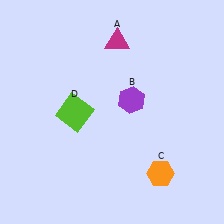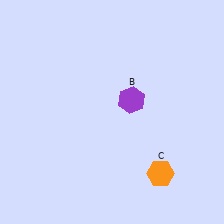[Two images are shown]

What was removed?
The lime square (D), the magenta triangle (A) were removed in Image 2.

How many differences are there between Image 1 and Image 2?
There are 2 differences between the two images.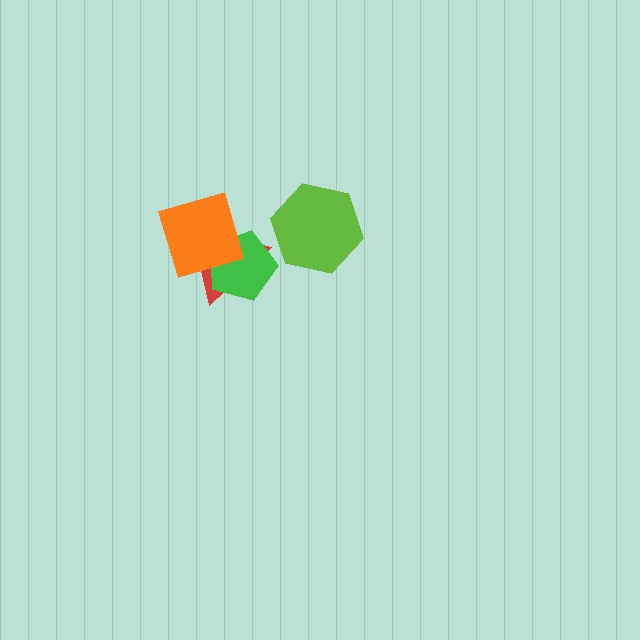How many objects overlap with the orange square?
2 objects overlap with the orange square.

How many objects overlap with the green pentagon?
2 objects overlap with the green pentagon.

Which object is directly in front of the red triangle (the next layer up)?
The green pentagon is directly in front of the red triangle.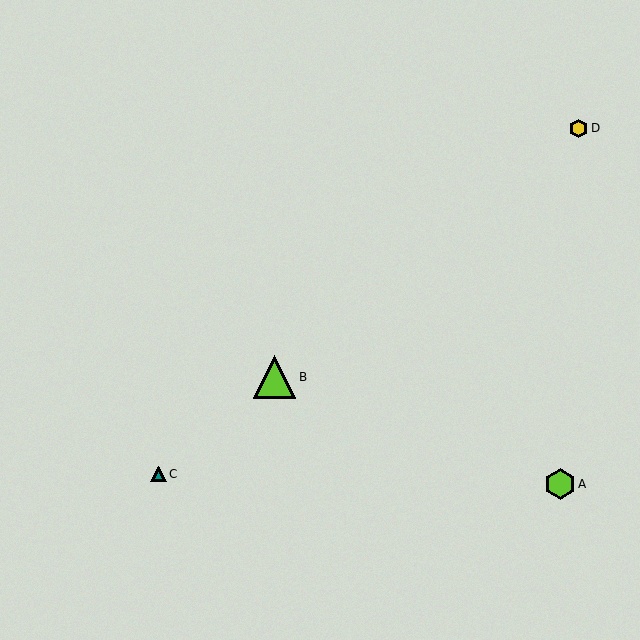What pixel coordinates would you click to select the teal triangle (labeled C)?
Click at (158, 474) to select the teal triangle C.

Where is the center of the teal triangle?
The center of the teal triangle is at (158, 474).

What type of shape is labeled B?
Shape B is a lime triangle.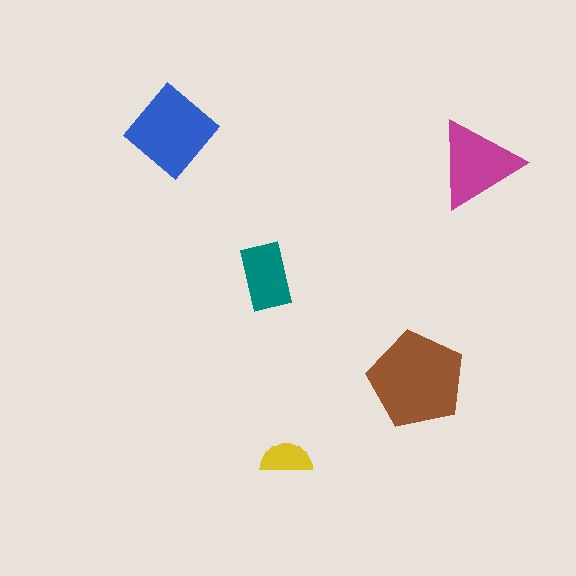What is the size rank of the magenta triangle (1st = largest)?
3rd.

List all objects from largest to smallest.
The brown pentagon, the blue diamond, the magenta triangle, the teal rectangle, the yellow semicircle.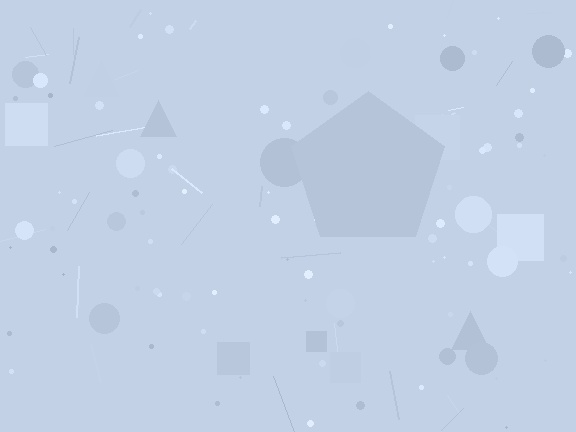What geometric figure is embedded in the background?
A pentagon is embedded in the background.